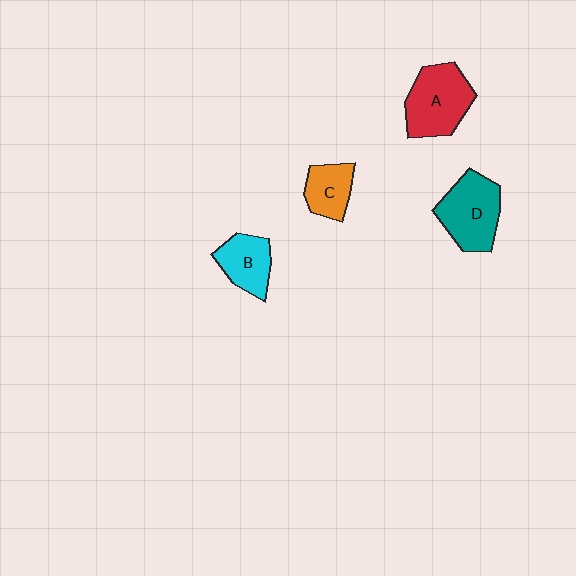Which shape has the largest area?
Shape A (red).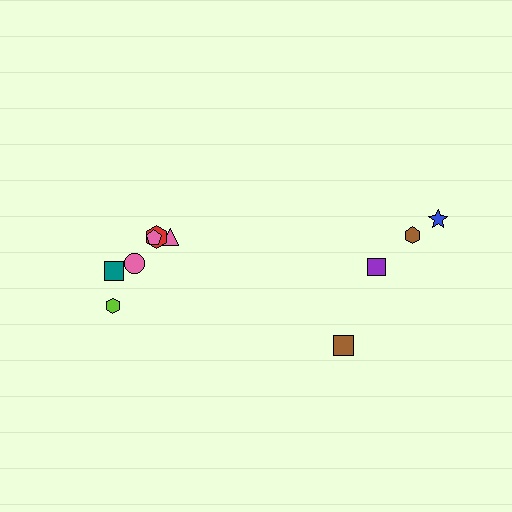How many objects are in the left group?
There are 6 objects.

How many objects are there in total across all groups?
There are 10 objects.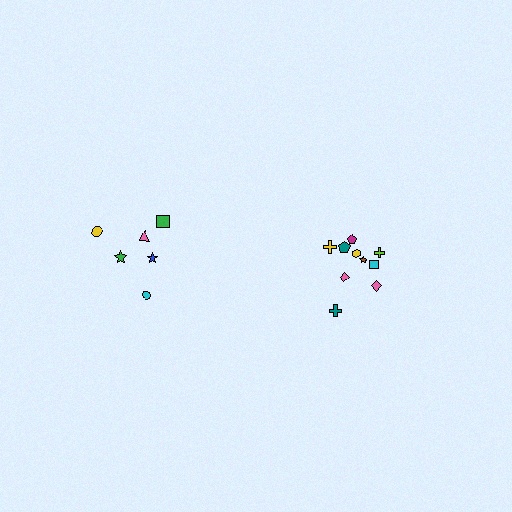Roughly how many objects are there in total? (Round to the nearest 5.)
Roughly 15 objects in total.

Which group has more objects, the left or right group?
The right group.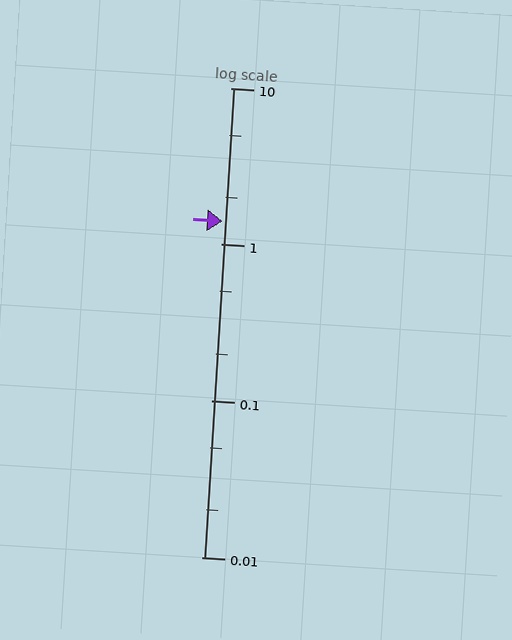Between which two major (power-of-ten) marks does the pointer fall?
The pointer is between 1 and 10.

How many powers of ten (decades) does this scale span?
The scale spans 3 decades, from 0.01 to 10.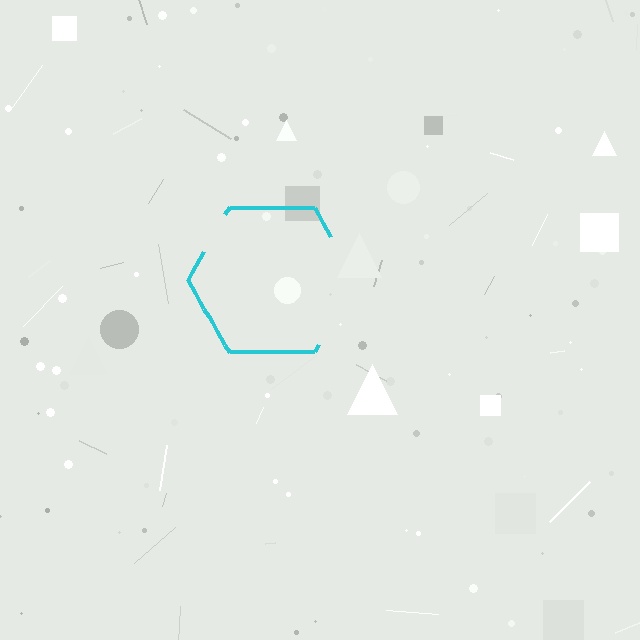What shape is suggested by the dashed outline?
The dashed outline suggests a hexagon.